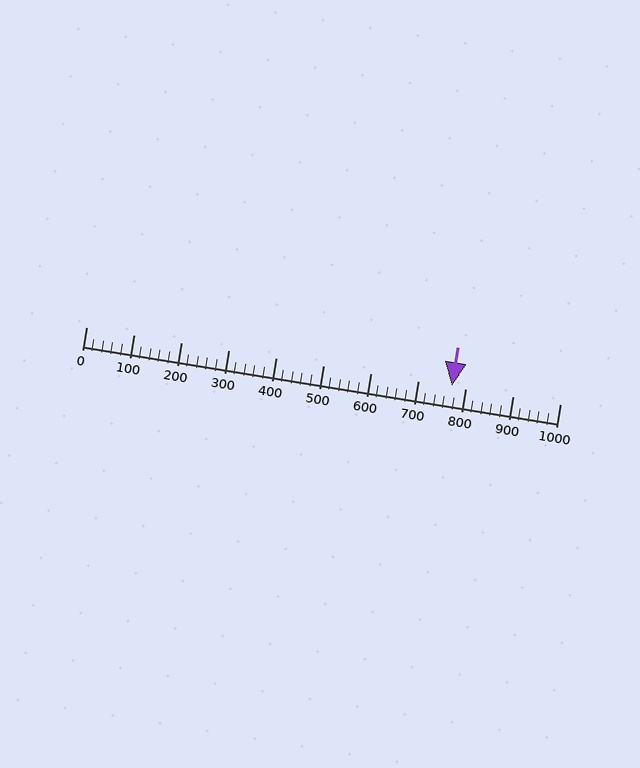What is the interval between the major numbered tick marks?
The major tick marks are spaced 100 units apart.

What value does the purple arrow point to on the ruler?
The purple arrow points to approximately 771.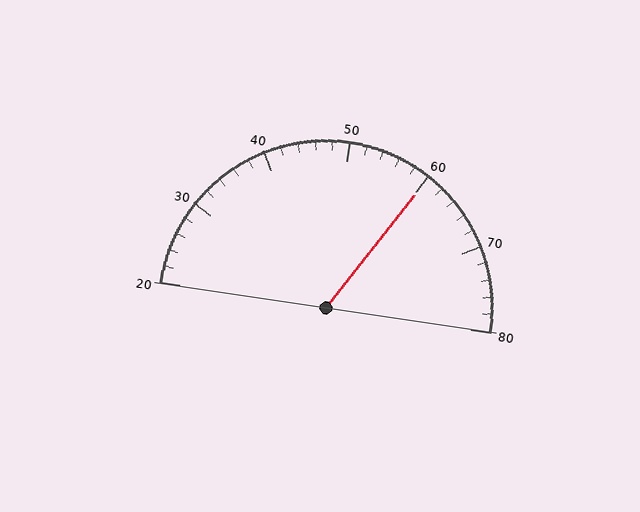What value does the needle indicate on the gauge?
The needle indicates approximately 60.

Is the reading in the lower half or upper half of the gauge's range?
The reading is in the upper half of the range (20 to 80).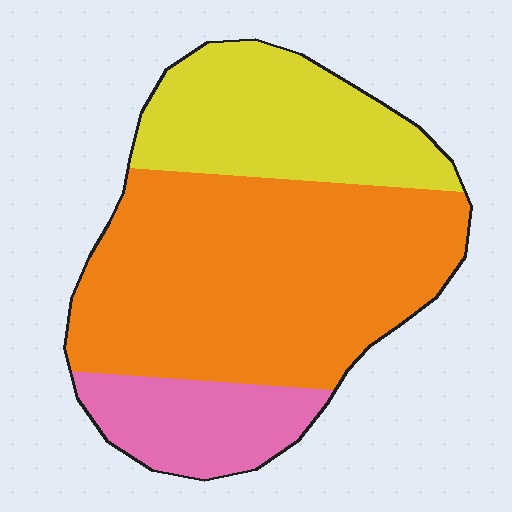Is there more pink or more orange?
Orange.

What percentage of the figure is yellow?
Yellow covers 27% of the figure.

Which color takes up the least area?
Pink, at roughly 15%.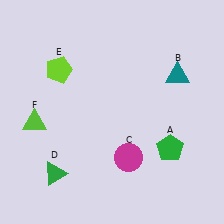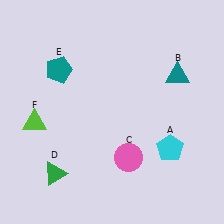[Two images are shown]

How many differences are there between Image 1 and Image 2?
There are 3 differences between the two images.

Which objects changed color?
A changed from green to cyan. C changed from magenta to pink. E changed from lime to teal.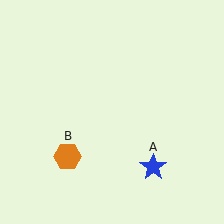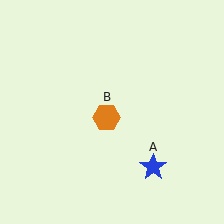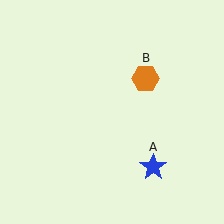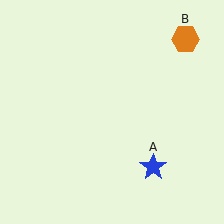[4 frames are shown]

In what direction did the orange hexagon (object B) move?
The orange hexagon (object B) moved up and to the right.